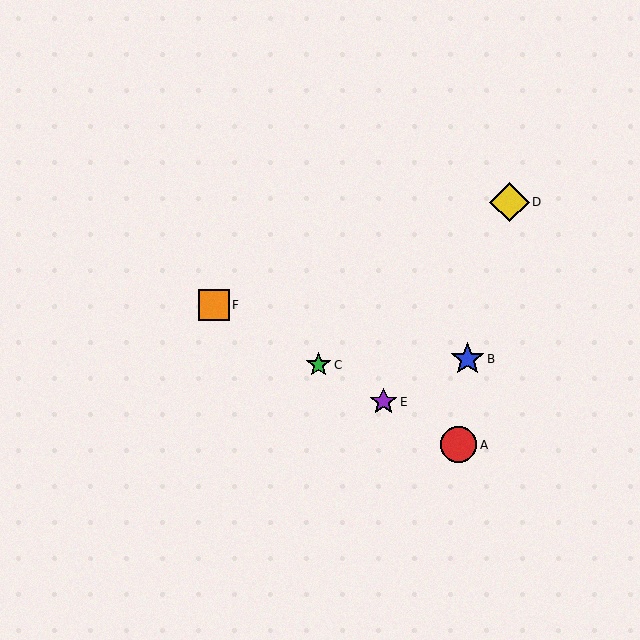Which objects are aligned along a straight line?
Objects A, C, E, F are aligned along a straight line.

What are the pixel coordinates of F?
Object F is at (214, 305).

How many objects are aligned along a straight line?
4 objects (A, C, E, F) are aligned along a straight line.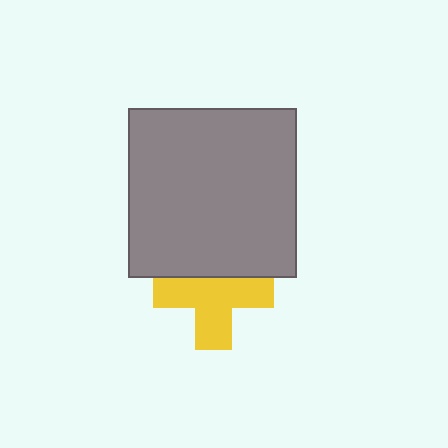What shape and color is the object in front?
The object in front is a gray square.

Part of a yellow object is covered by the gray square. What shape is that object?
It is a cross.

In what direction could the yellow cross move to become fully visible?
The yellow cross could move down. That would shift it out from behind the gray square entirely.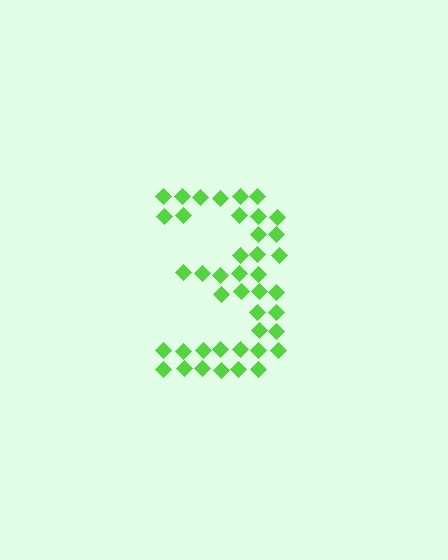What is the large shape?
The large shape is the digit 3.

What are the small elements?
The small elements are diamonds.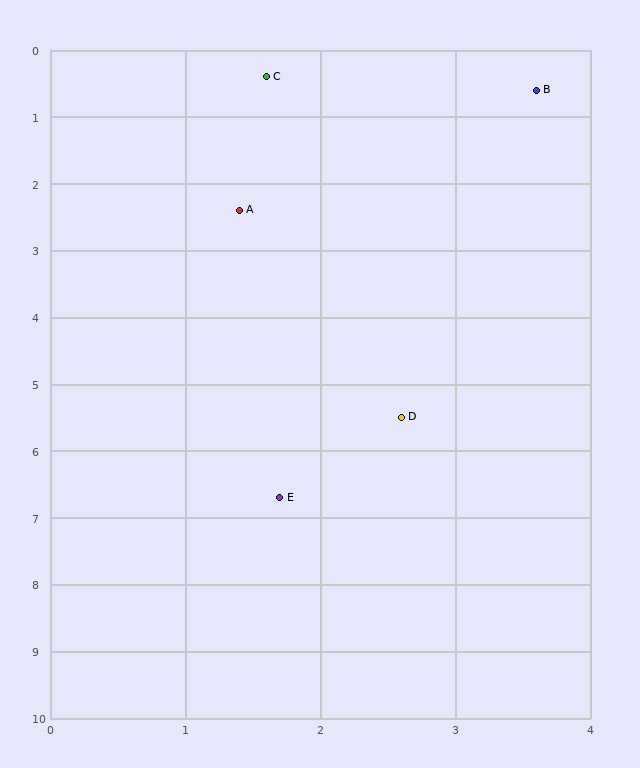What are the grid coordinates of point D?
Point D is at approximately (2.6, 5.5).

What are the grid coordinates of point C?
Point C is at approximately (1.6, 0.4).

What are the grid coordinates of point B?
Point B is at approximately (3.6, 0.6).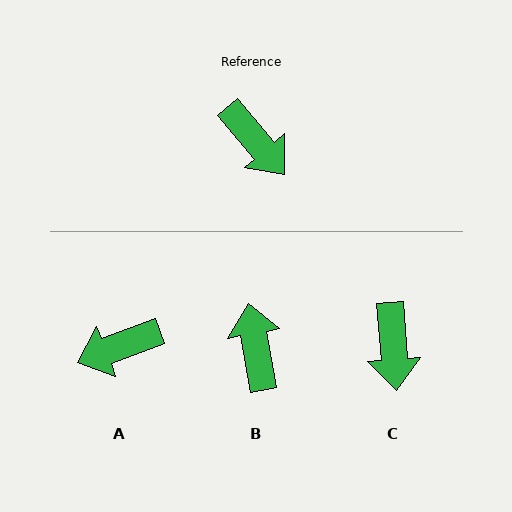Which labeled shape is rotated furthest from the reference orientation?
B, about 150 degrees away.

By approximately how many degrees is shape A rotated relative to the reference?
Approximately 109 degrees clockwise.